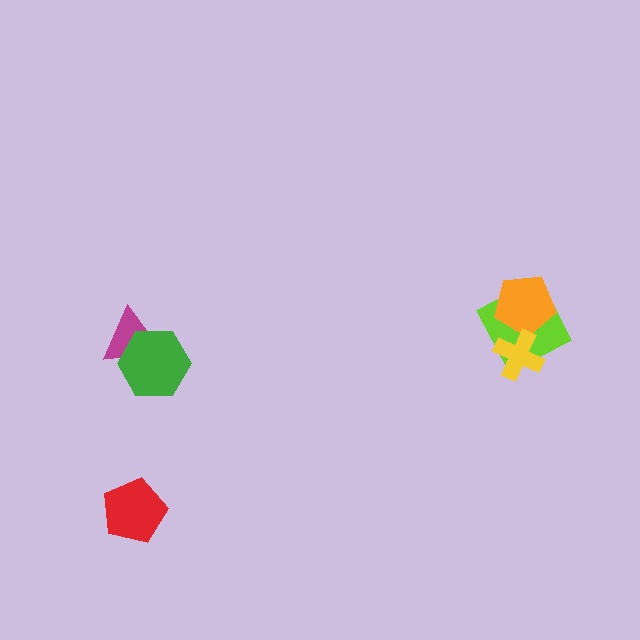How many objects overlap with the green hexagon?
1 object overlaps with the green hexagon.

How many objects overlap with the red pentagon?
0 objects overlap with the red pentagon.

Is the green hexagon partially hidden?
No, no other shape covers it.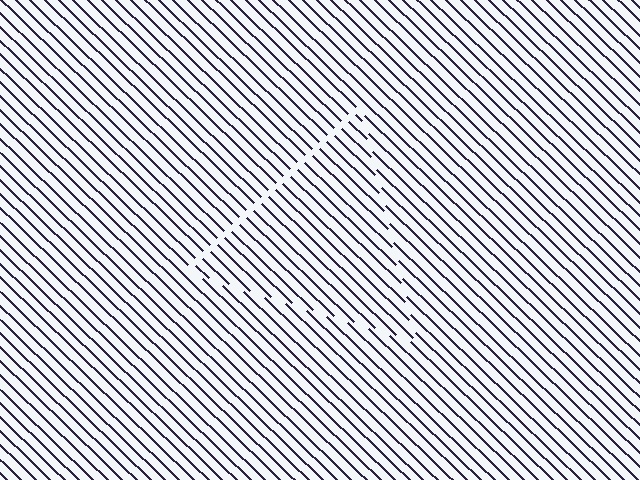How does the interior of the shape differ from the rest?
The interior of the shape contains the same grating, shifted by half a period — the contour is defined by the phase discontinuity where line-ends from the inner and outer gratings abut.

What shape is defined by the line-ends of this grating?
An illusory triangle. The interior of the shape contains the same grating, shifted by half a period — the contour is defined by the phase discontinuity where line-ends from the inner and outer gratings abut.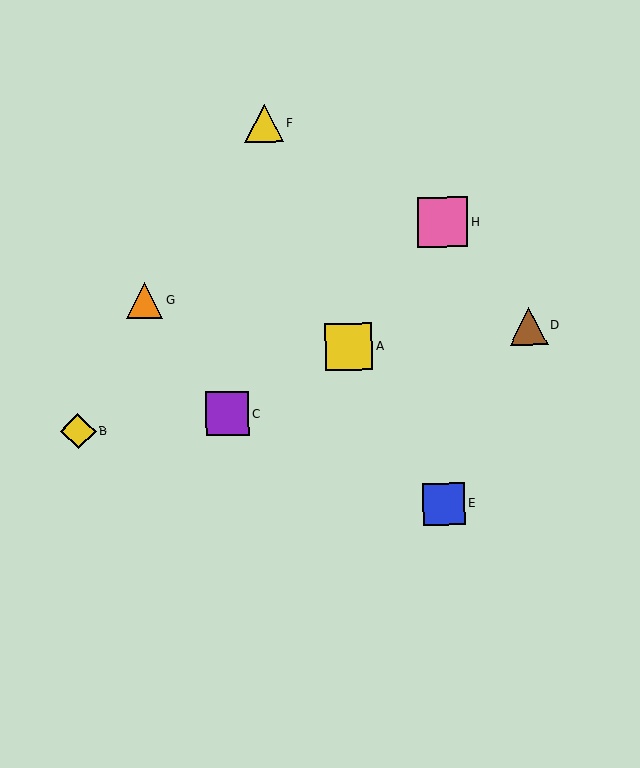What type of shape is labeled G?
Shape G is an orange triangle.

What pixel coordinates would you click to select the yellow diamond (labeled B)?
Click at (78, 431) to select the yellow diamond B.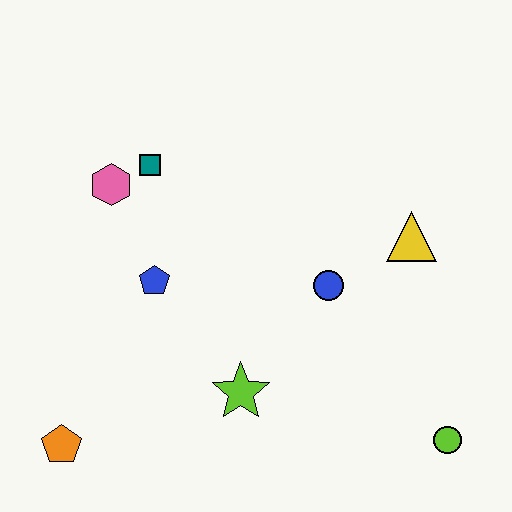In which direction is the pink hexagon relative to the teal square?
The pink hexagon is to the left of the teal square.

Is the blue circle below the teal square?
Yes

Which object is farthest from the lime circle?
The pink hexagon is farthest from the lime circle.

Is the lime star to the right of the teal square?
Yes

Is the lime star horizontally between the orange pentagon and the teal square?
No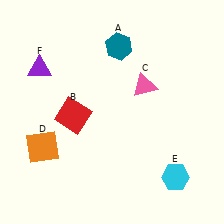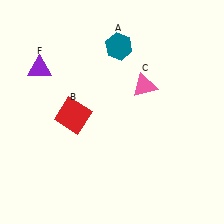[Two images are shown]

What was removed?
The cyan hexagon (E), the orange square (D) were removed in Image 2.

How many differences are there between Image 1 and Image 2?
There are 2 differences between the two images.